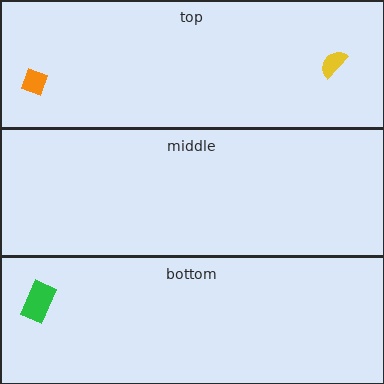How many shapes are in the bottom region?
1.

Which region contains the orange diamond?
The top region.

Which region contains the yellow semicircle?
The top region.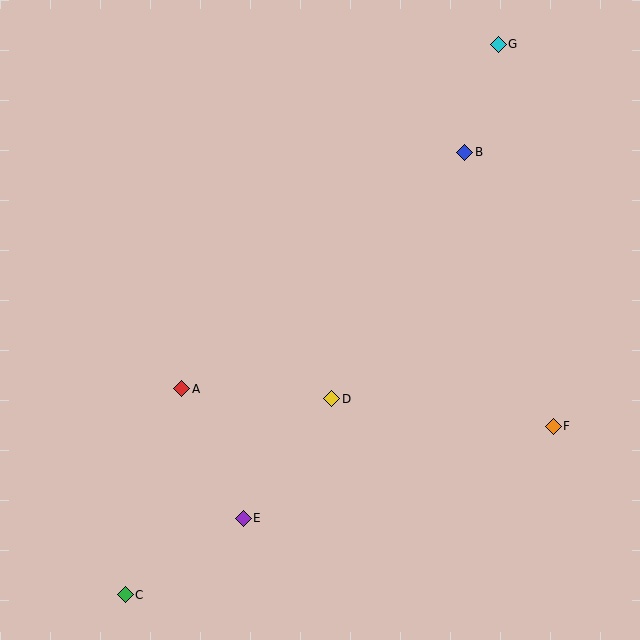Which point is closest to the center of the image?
Point D at (332, 399) is closest to the center.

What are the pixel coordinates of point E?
Point E is at (243, 518).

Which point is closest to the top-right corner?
Point G is closest to the top-right corner.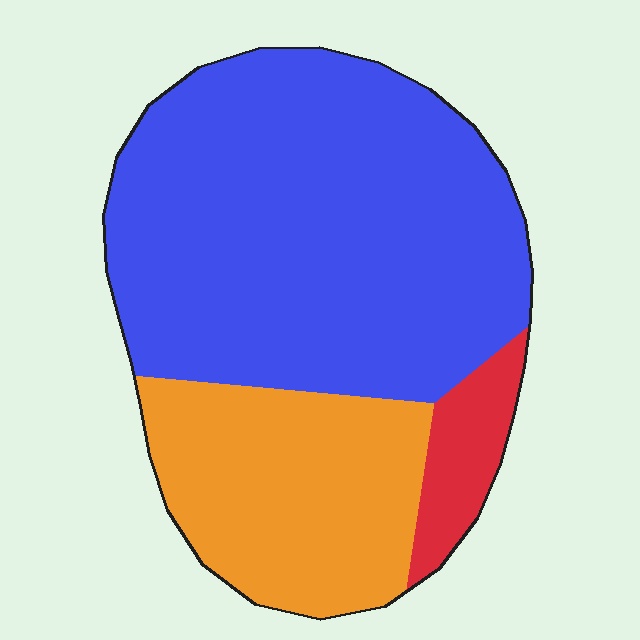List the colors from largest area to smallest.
From largest to smallest: blue, orange, red.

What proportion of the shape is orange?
Orange takes up about one quarter (1/4) of the shape.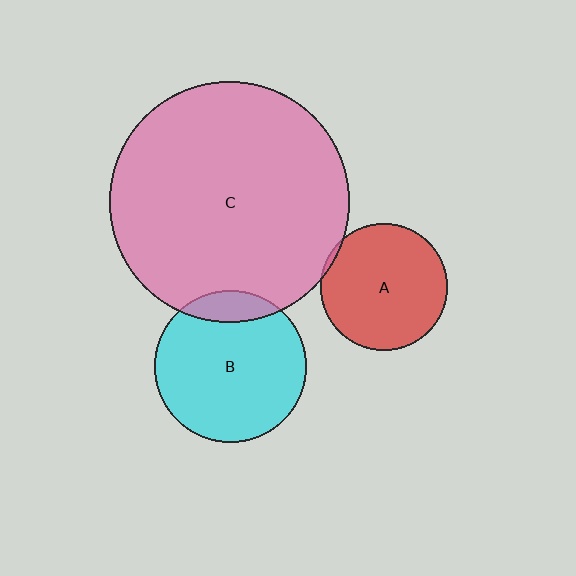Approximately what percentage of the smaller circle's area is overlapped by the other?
Approximately 5%.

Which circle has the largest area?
Circle C (pink).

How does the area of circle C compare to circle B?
Approximately 2.5 times.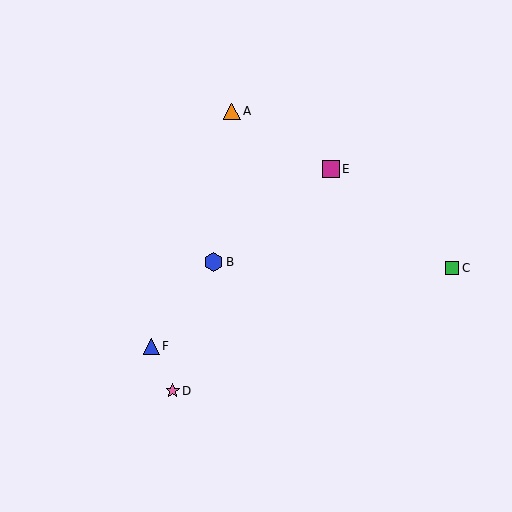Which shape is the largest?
The blue hexagon (labeled B) is the largest.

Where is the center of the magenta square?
The center of the magenta square is at (331, 169).